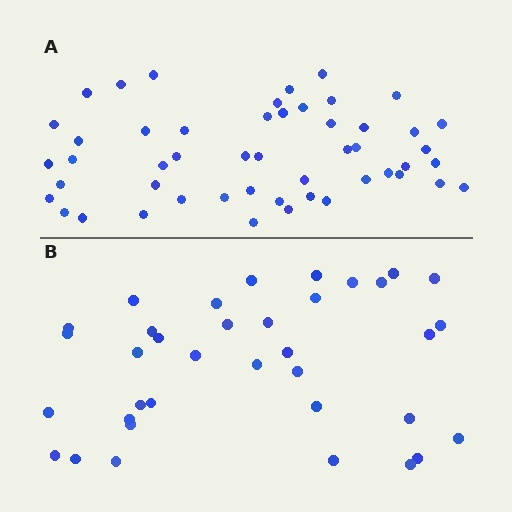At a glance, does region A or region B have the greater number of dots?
Region A (the top region) has more dots.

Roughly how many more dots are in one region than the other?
Region A has approximately 15 more dots than region B.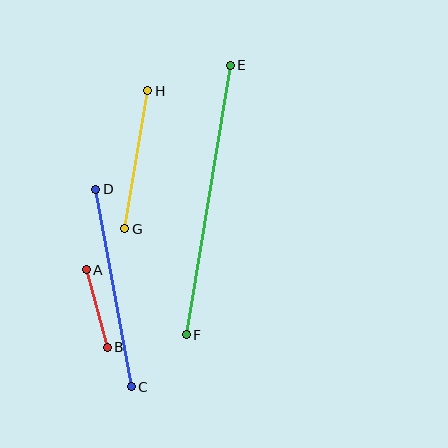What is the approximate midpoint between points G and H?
The midpoint is at approximately (136, 160) pixels.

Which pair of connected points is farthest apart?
Points E and F are farthest apart.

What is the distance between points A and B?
The distance is approximately 80 pixels.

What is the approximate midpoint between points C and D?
The midpoint is at approximately (114, 288) pixels.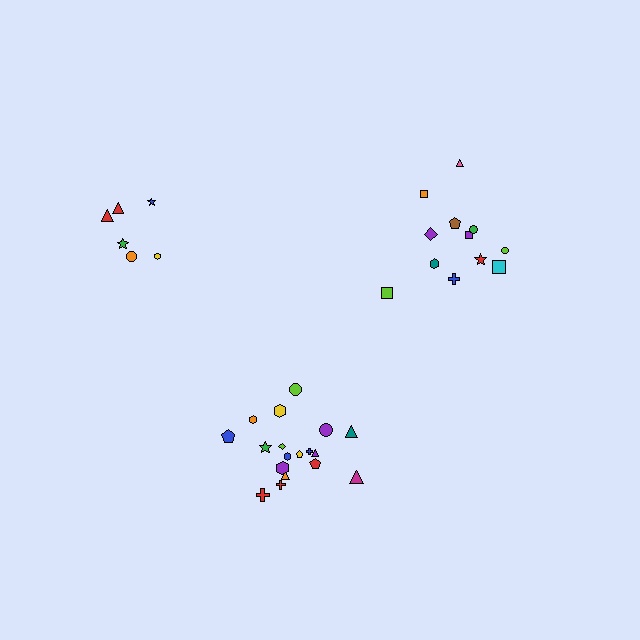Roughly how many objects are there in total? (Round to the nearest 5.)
Roughly 35 objects in total.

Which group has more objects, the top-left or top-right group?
The top-right group.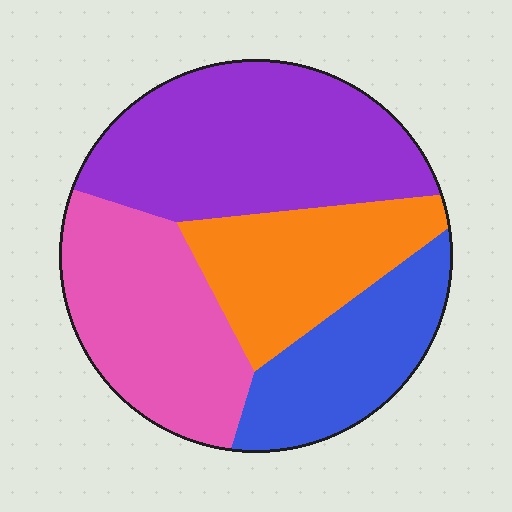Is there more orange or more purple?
Purple.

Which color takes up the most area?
Purple, at roughly 35%.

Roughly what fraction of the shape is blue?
Blue covers around 20% of the shape.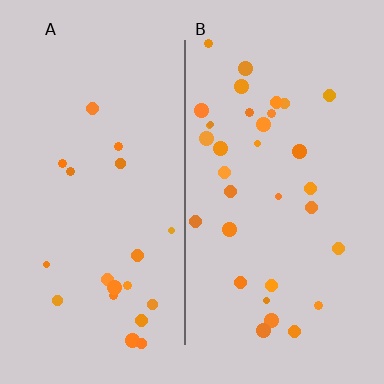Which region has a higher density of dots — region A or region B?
B (the right).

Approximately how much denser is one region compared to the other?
Approximately 1.7× — region B over region A.